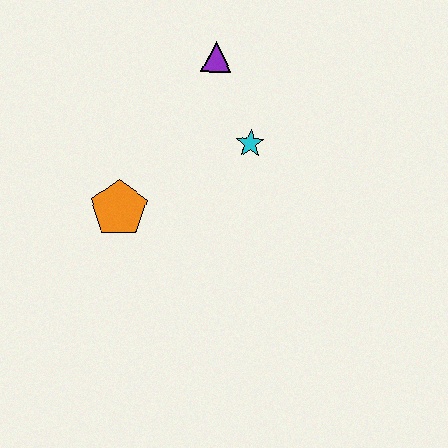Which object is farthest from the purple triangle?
The orange pentagon is farthest from the purple triangle.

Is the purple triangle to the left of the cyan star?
Yes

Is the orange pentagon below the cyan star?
Yes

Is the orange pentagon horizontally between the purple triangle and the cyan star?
No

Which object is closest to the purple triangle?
The cyan star is closest to the purple triangle.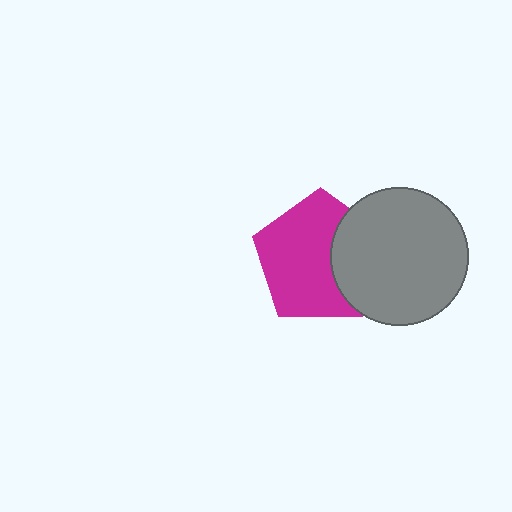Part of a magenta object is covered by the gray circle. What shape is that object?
It is a pentagon.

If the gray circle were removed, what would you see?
You would see the complete magenta pentagon.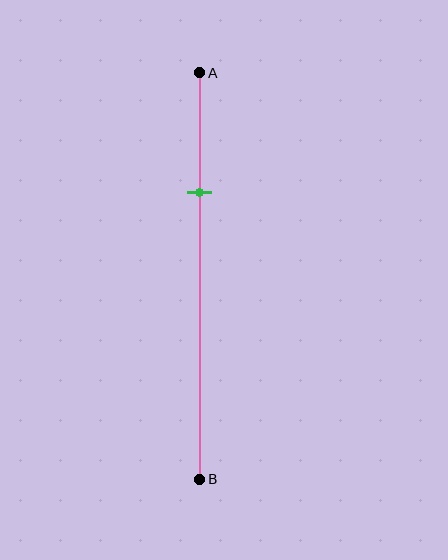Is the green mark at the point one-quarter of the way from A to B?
No, the mark is at about 30% from A, not at the 25% one-quarter point.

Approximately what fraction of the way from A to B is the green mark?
The green mark is approximately 30% of the way from A to B.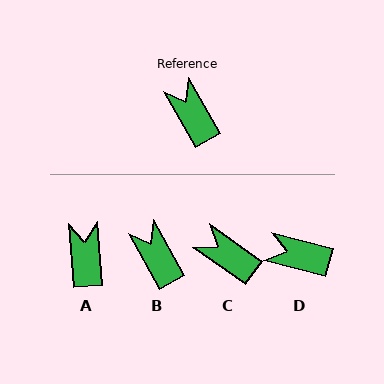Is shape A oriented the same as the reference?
No, it is off by about 25 degrees.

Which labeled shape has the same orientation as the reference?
B.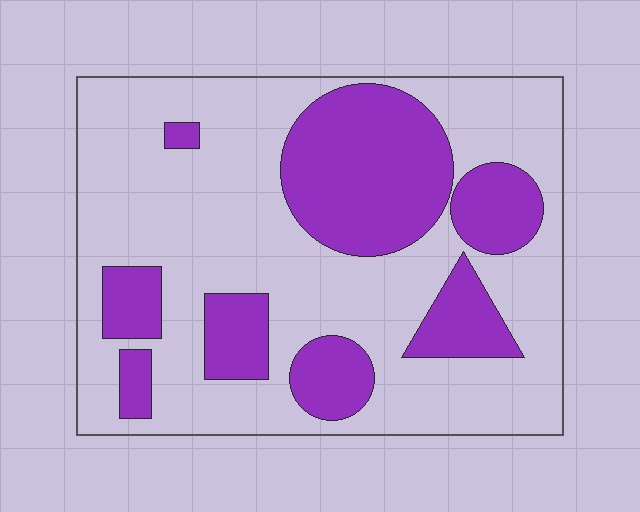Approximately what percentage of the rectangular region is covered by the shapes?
Approximately 30%.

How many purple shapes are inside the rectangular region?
8.